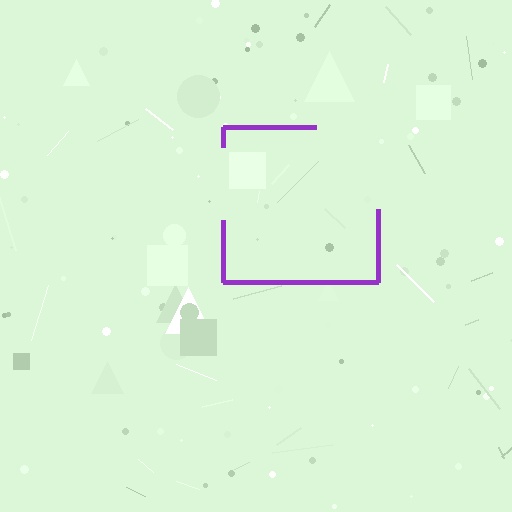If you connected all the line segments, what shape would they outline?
They would outline a square.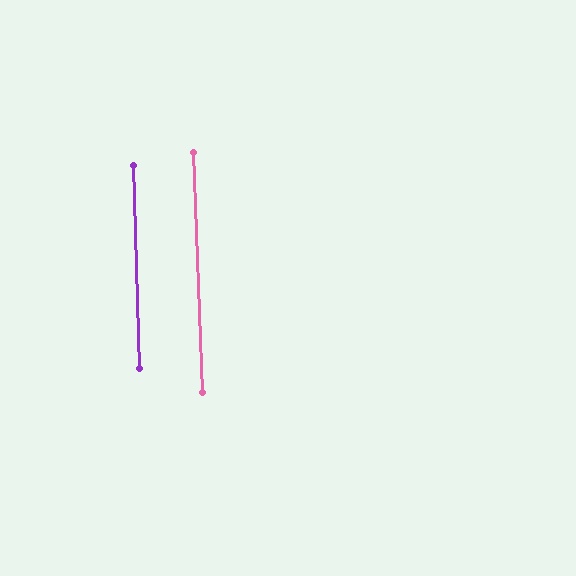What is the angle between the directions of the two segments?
Approximately 0 degrees.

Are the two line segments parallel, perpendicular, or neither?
Parallel — their directions differ by only 0.4°.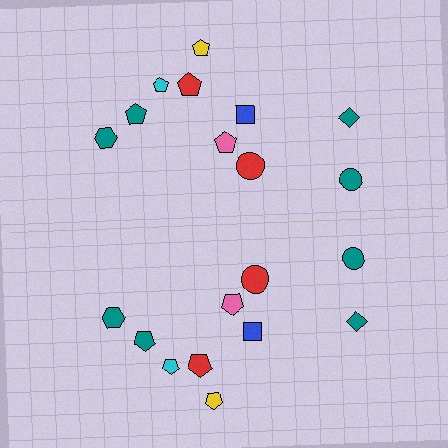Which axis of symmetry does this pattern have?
The pattern has a horizontal axis of symmetry running through the center of the image.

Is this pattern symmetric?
Yes, this pattern has bilateral (reflection) symmetry.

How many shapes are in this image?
There are 20 shapes in this image.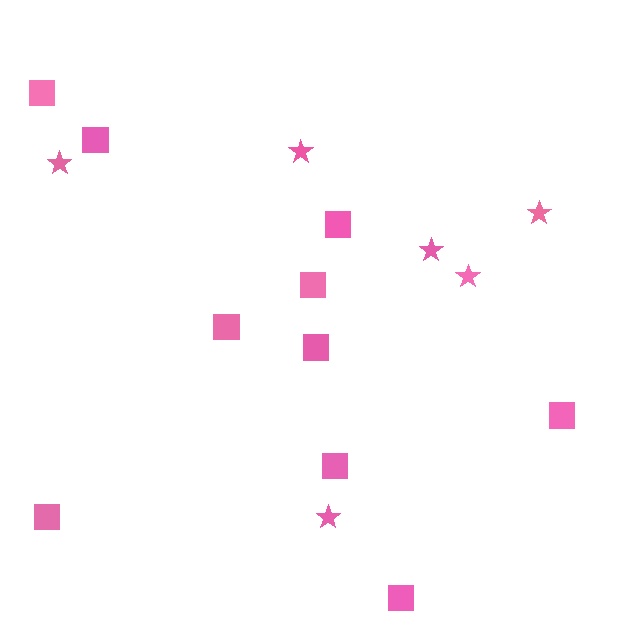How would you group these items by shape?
There are 2 groups: one group of stars (6) and one group of squares (10).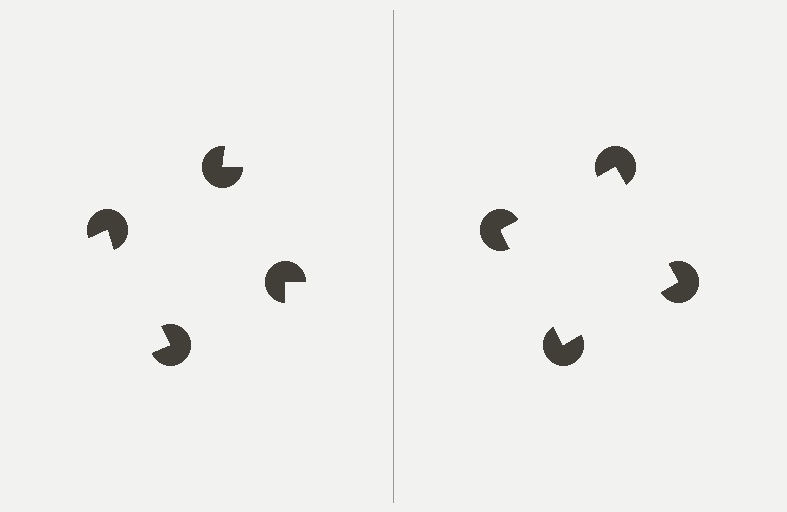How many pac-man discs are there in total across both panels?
8 — 4 on each side.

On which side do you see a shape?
An illusory square appears on the right side. On the left side the wedge cuts are rotated, so no coherent shape forms.